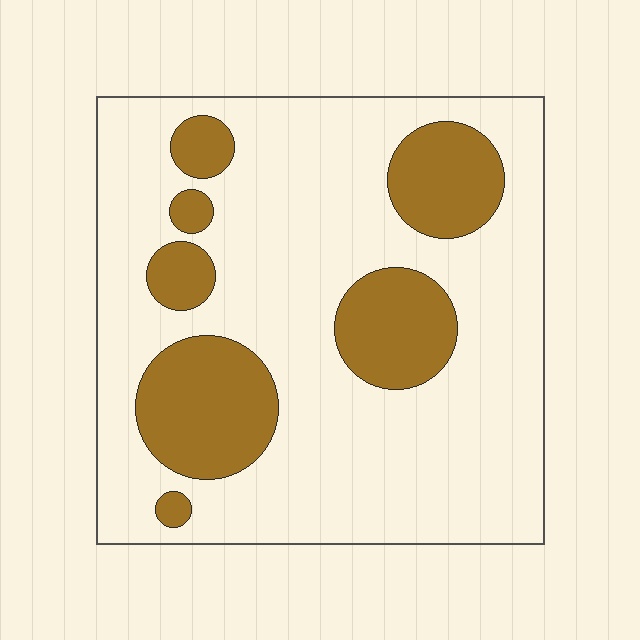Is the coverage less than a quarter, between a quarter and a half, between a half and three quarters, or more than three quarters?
Less than a quarter.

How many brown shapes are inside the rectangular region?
7.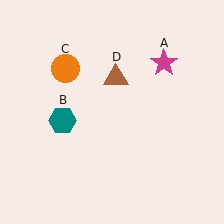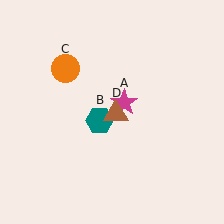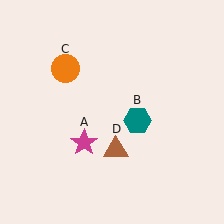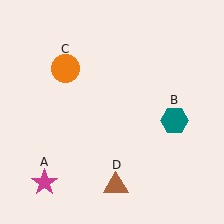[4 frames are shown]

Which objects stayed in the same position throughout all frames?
Orange circle (object C) remained stationary.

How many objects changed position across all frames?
3 objects changed position: magenta star (object A), teal hexagon (object B), brown triangle (object D).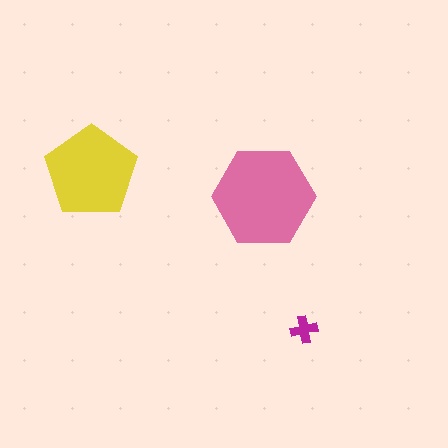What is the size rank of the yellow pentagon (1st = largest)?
2nd.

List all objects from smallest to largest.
The magenta cross, the yellow pentagon, the pink hexagon.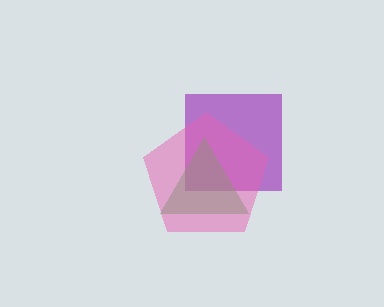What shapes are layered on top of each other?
The layered shapes are: a purple square, a green triangle, a pink pentagon.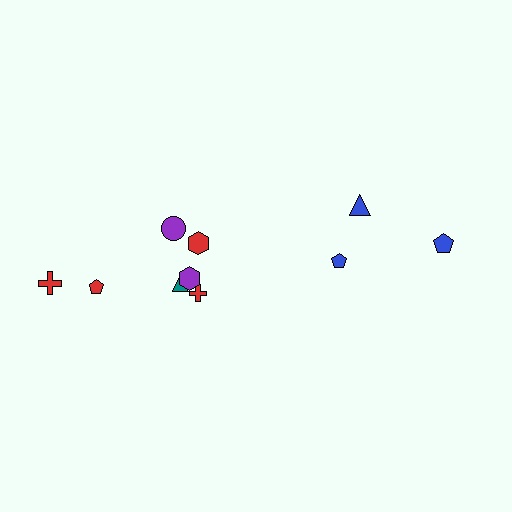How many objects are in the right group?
There are 3 objects.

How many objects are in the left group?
There are 7 objects.